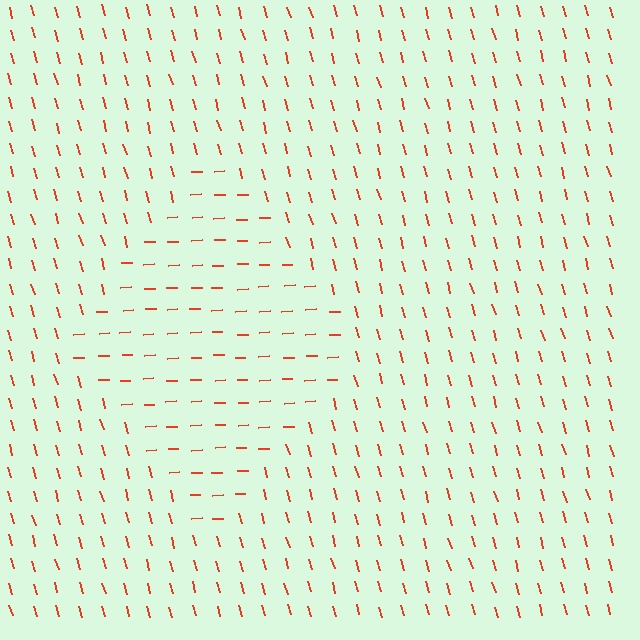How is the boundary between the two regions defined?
The boundary is defined purely by a change in line orientation (approximately 77 degrees difference). All lines are the same color and thickness.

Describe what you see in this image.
The image is filled with small red line segments. A diamond region in the image has lines oriented differently from the surrounding lines, creating a visible texture boundary.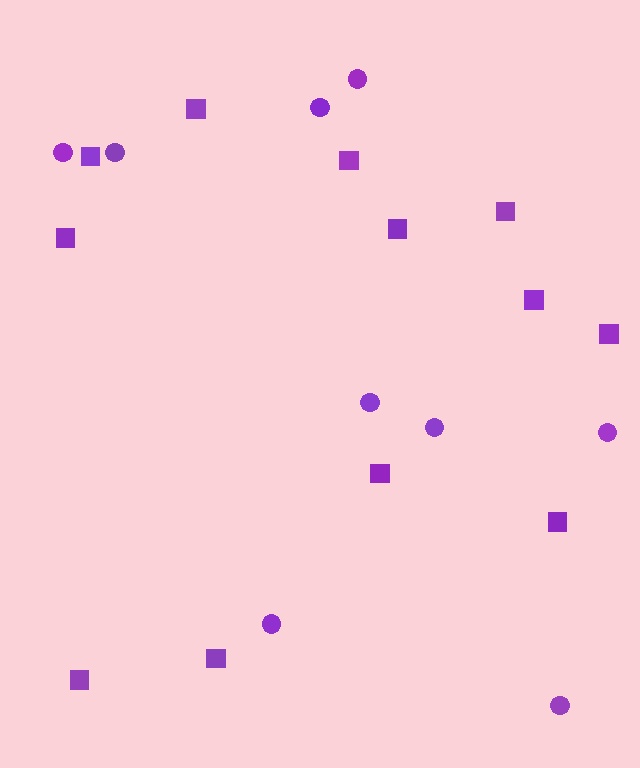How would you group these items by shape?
There are 2 groups: one group of circles (9) and one group of squares (12).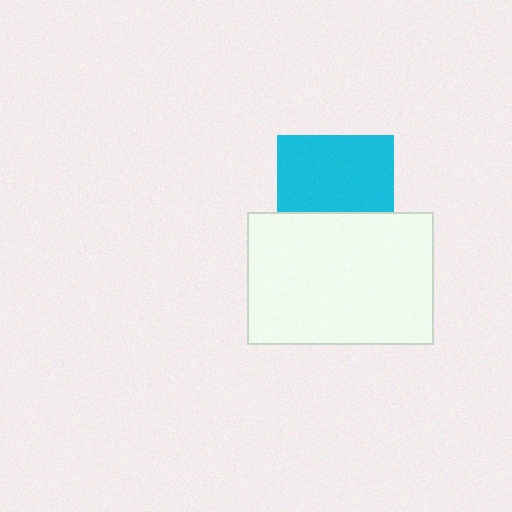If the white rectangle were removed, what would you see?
You would see the complete cyan square.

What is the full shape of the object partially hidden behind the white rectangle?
The partially hidden object is a cyan square.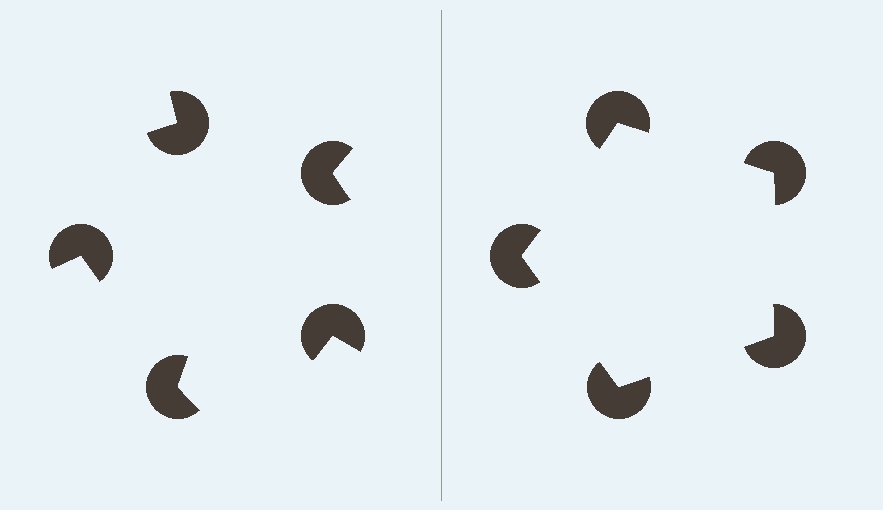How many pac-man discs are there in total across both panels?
10 — 5 on each side.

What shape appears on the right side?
An illusory pentagon.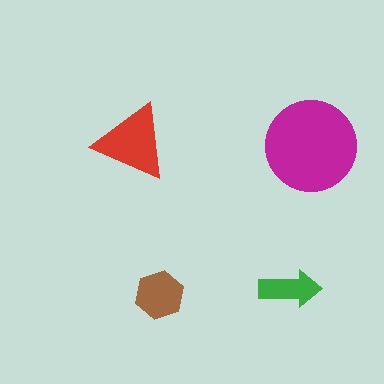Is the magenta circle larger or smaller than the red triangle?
Larger.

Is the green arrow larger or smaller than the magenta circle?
Smaller.